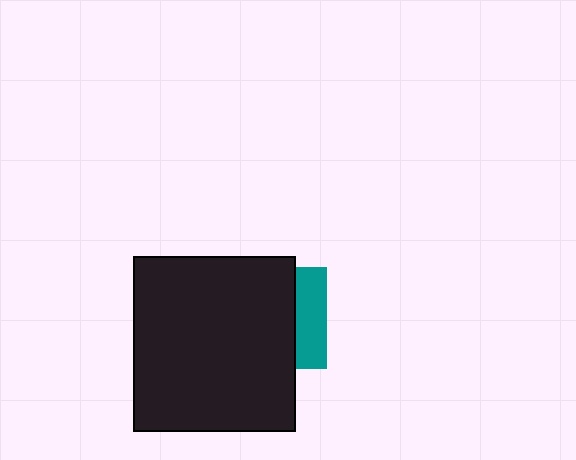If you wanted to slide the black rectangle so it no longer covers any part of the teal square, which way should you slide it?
Slide it left — that is the most direct way to separate the two shapes.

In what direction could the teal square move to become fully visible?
The teal square could move right. That would shift it out from behind the black rectangle entirely.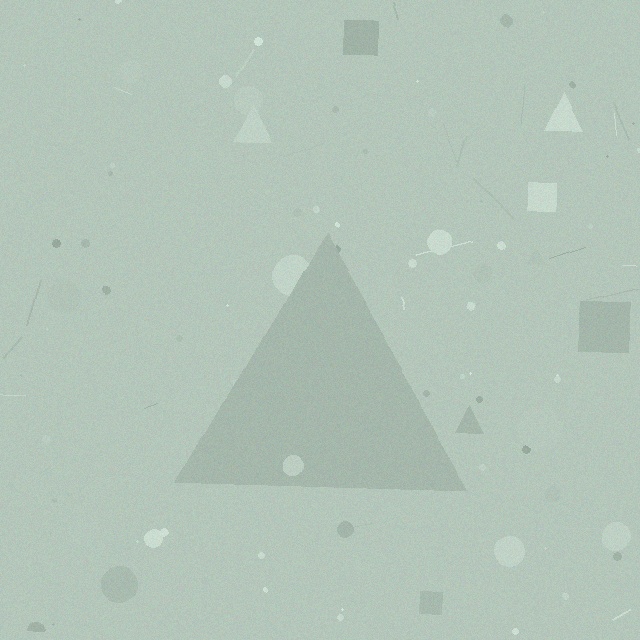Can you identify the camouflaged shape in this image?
The camouflaged shape is a triangle.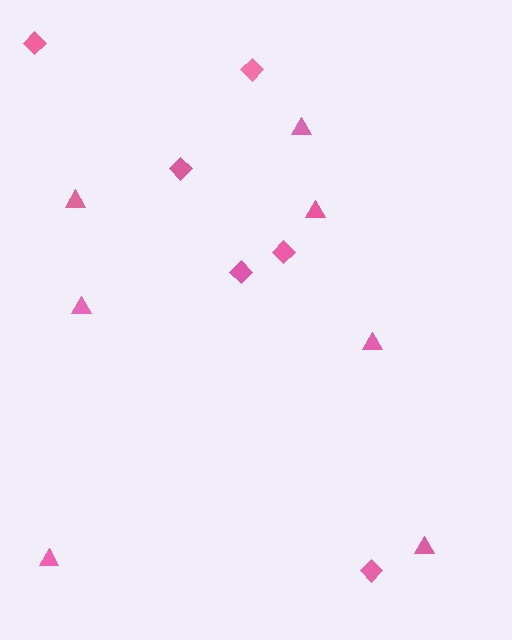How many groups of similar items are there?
There are 2 groups: one group of diamonds (6) and one group of triangles (7).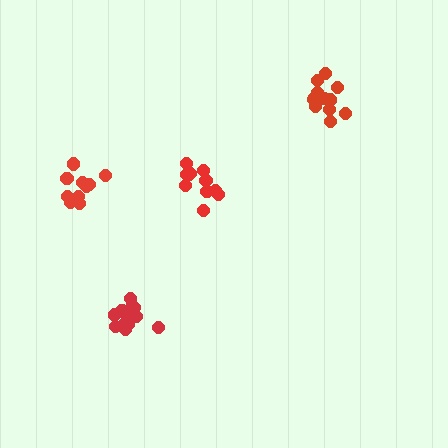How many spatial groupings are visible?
There are 4 spatial groupings.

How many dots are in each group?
Group 1: 11 dots, Group 2: 13 dots, Group 3: 13 dots, Group 4: 11 dots (48 total).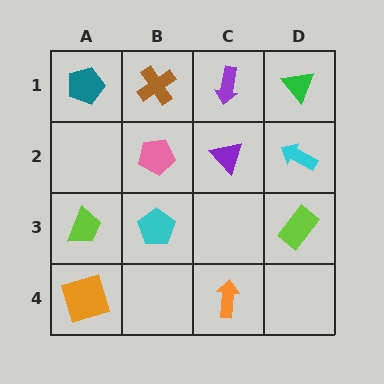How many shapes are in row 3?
3 shapes.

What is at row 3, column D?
A lime rectangle.